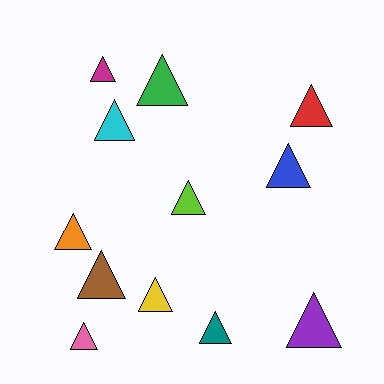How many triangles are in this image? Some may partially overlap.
There are 12 triangles.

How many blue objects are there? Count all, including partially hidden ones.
There is 1 blue object.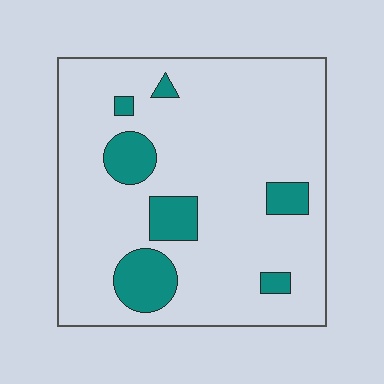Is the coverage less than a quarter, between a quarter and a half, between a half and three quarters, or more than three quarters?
Less than a quarter.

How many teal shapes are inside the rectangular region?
7.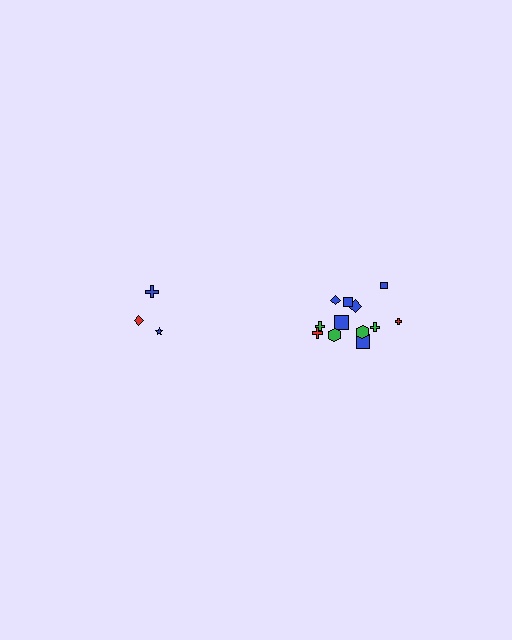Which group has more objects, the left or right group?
The right group.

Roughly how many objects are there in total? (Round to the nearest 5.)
Roughly 15 objects in total.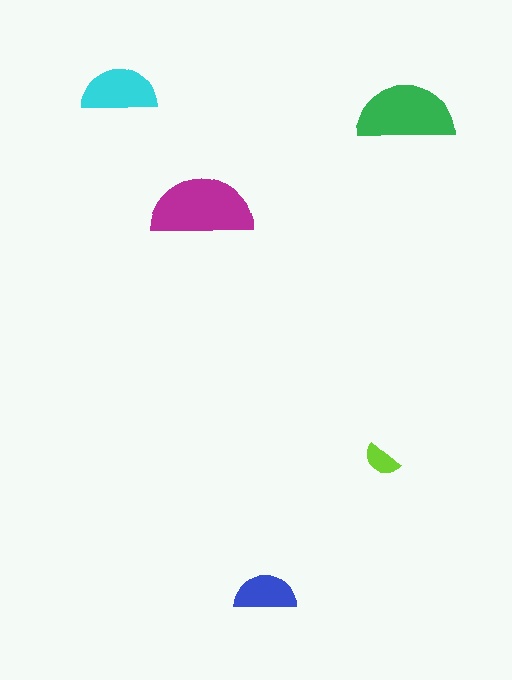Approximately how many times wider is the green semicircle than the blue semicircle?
About 1.5 times wider.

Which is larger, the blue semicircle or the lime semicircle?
The blue one.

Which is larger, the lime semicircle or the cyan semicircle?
The cyan one.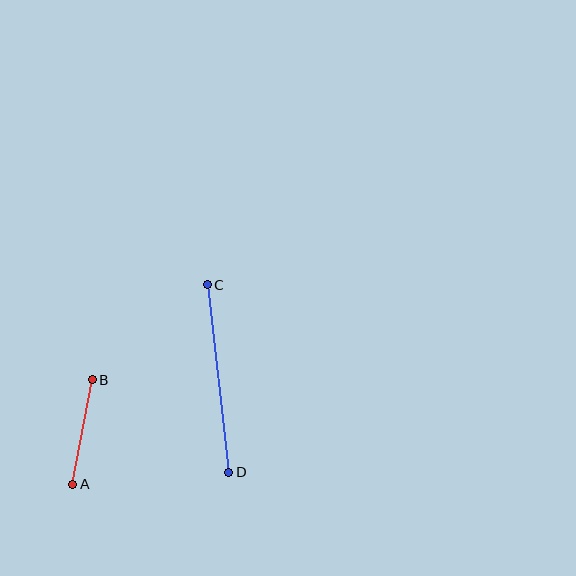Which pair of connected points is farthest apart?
Points C and D are farthest apart.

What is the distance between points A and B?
The distance is approximately 106 pixels.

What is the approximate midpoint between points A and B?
The midpoint is at approximately (83, 432) pixels.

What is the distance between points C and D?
The distance is approximately 188 pixels.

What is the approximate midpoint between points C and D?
The midpoint is at approximately (218, 379) pixels.